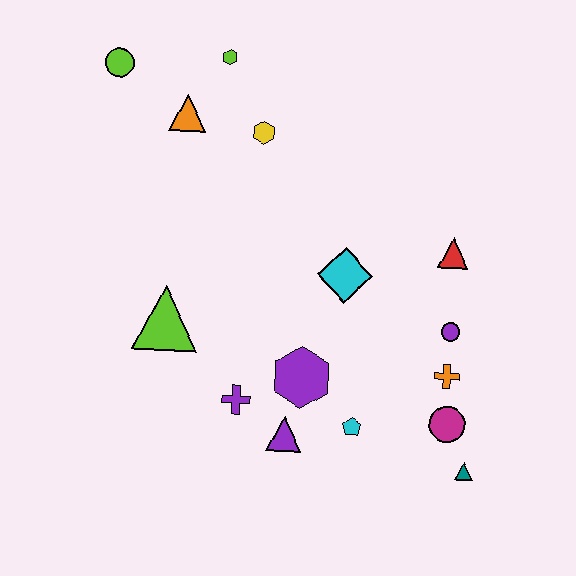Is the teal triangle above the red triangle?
No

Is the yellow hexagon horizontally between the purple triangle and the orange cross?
No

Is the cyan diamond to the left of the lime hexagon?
No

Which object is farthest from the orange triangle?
The teal triangle is farthest from the orange triangle.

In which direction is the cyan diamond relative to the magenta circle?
The cyan diamond is above the magenta circle.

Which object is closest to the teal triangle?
The magenta circle is closest to the teal triangle.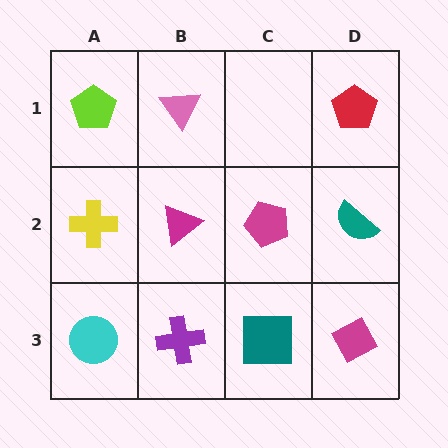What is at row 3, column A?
A cyan circle.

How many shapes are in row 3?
4 shapes.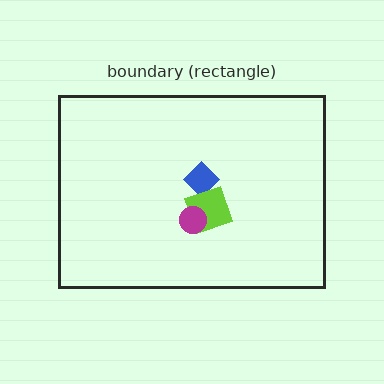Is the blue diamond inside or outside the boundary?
Inside.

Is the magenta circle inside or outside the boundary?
Inside.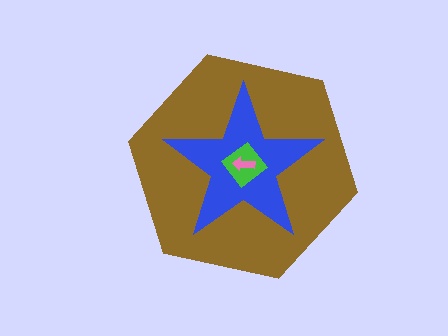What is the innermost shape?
The pink arrow.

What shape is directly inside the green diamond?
The pink arrow.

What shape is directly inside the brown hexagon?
The blue star.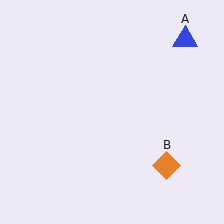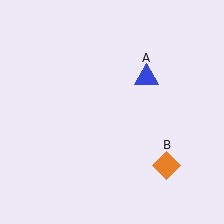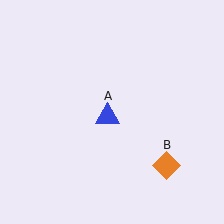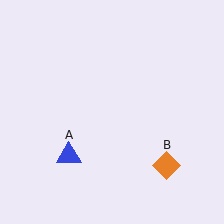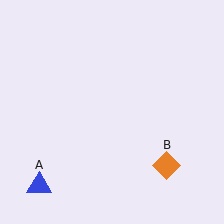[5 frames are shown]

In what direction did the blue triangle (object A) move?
The blue triangle (object A) moved down and to the left.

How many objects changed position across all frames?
1 object changed position: blue triangle (object A).